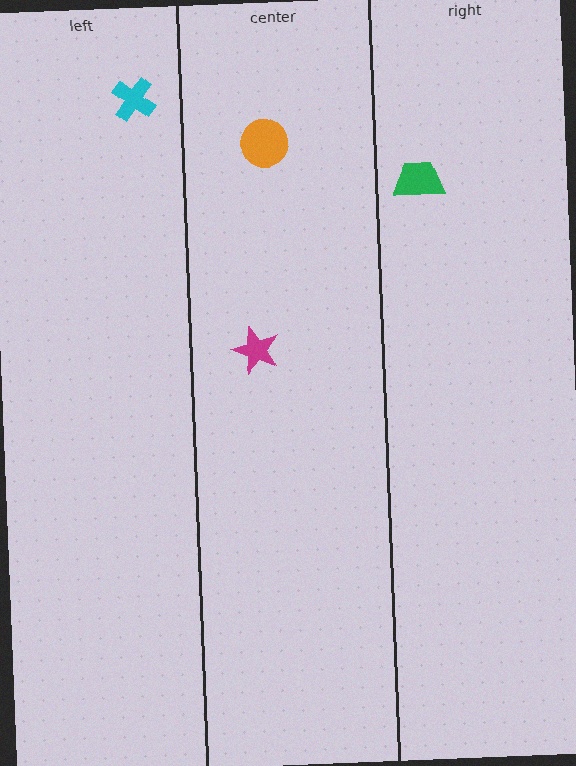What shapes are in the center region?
The magenta star, the orange circle.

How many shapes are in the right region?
1.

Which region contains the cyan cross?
The left region.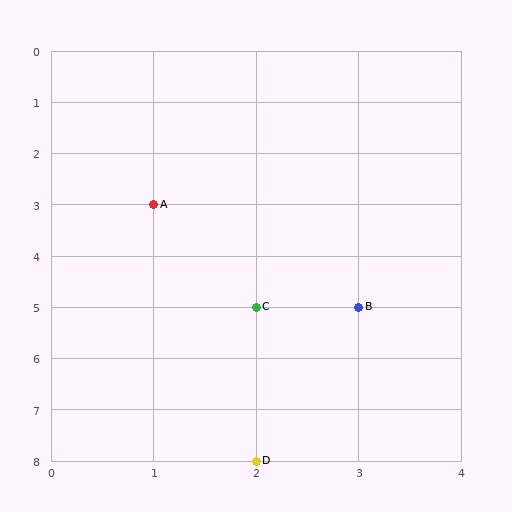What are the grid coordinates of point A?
Point A is at grid coordinates (1, 3).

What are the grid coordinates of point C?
Point C is at grid coordinates (2, 5).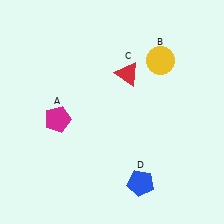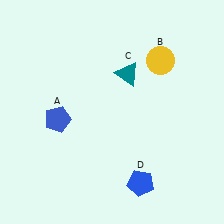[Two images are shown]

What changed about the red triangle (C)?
In Image 1, C is red. In Image 2, it changed to teal.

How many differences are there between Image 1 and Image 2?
There are 2 differences between the two images.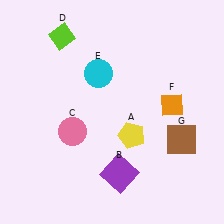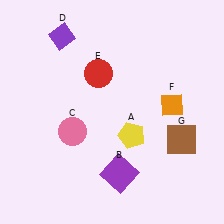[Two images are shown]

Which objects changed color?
D changed from lime to purple. E changed from cyan to red.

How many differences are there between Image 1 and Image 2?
There are 2 differences between the two images.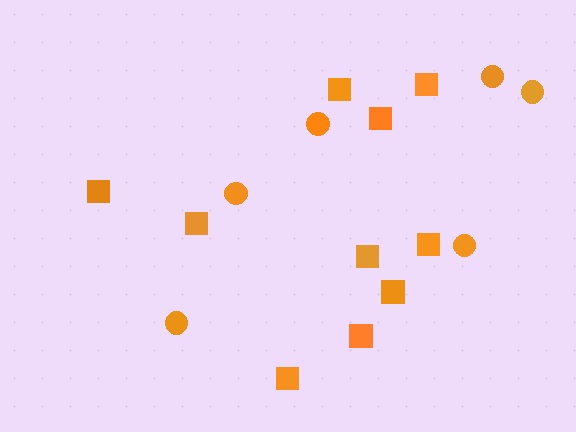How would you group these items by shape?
There are 2 groups: one group of squares (10) and one group of circles (6).